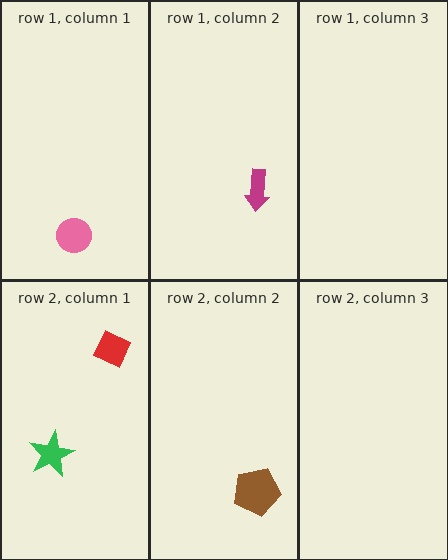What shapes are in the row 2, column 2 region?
The brown pentagon.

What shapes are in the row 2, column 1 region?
The red diamond, the green star.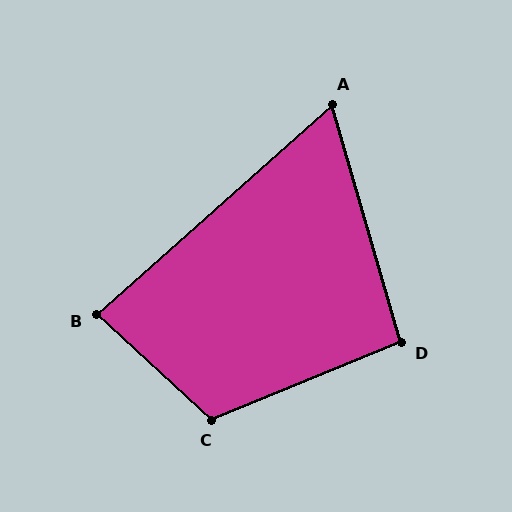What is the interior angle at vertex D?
Approximately 96 degrees (obtuse).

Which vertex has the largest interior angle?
C, at approximately 116 degrees.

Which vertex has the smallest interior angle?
A, at approximately 64 degrees.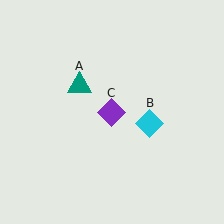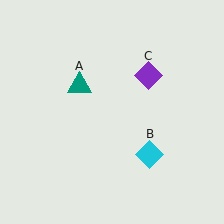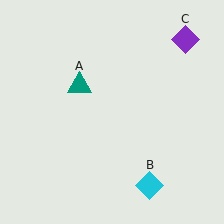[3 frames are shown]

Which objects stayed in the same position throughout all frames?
Teal triangle (object A) remained stationary.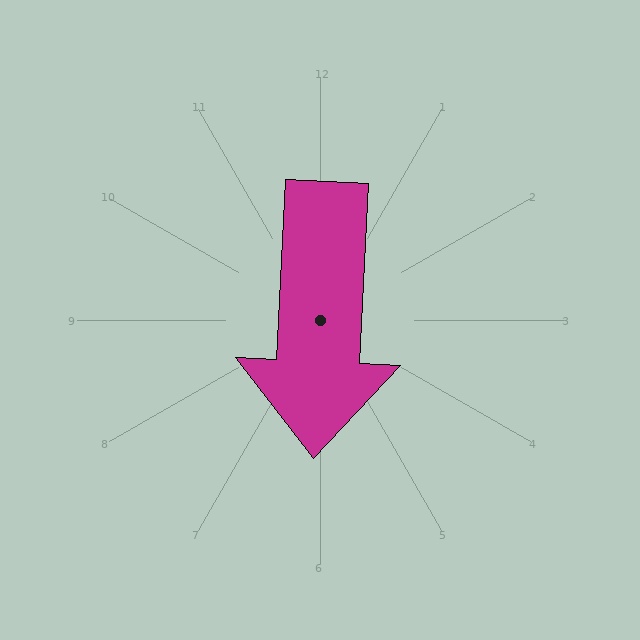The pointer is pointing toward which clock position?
Roughly 6 o'clock.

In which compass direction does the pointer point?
South.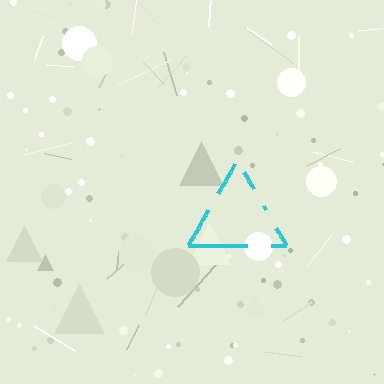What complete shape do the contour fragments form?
The contour fragments form a triangle.